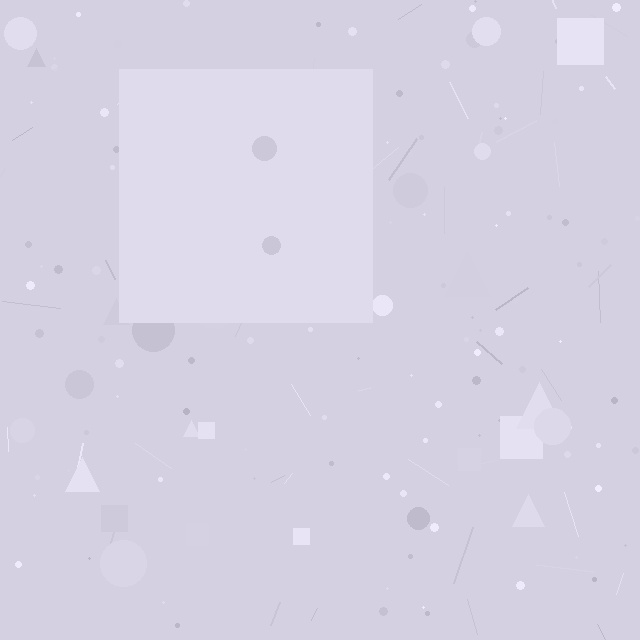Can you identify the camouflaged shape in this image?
The camouflaged shape is a square.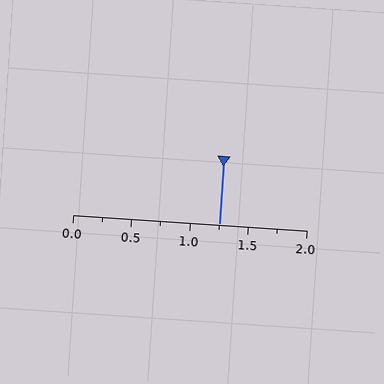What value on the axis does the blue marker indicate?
The marker indicates approximately 1.25.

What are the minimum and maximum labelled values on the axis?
The axis runs from 0.0 to 2.0.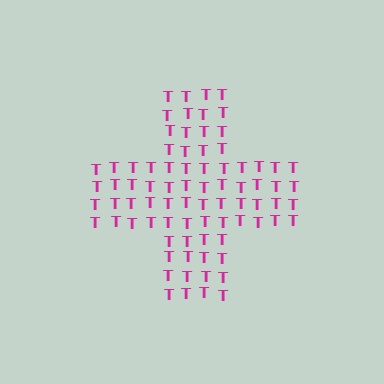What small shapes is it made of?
It is made of small letter T's.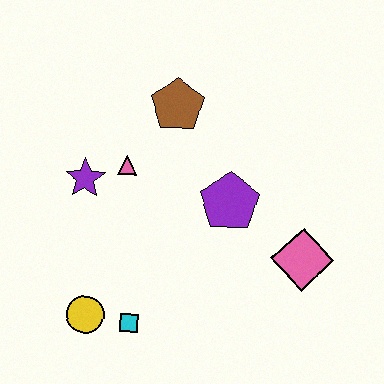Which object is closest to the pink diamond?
The purple pentagon is closest to the pink diamond.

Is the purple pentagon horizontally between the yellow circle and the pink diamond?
Yes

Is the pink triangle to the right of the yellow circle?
Yes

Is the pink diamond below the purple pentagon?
Yes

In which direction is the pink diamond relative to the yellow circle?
The pink diamond is to the right of the yellow circle.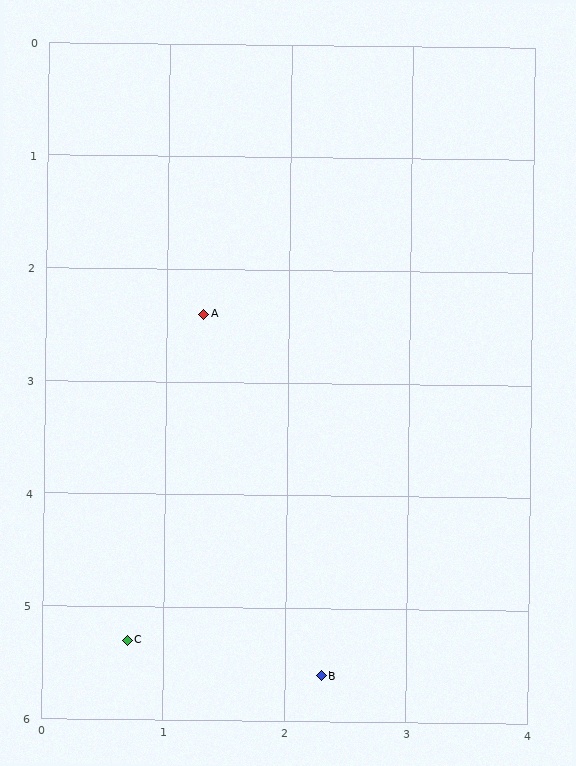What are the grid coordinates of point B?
Point B is at approximately (2.3, 5.6).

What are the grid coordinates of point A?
Point A is at approximately (1.3, 2.4).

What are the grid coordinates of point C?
Point C is at approximately (0.7, 5.3).